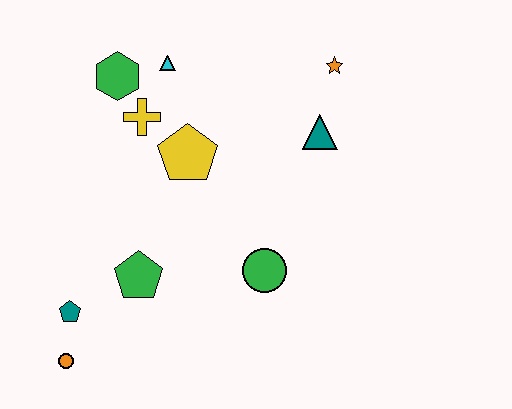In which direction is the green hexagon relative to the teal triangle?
The green hexagon is to the left of the teal triangle.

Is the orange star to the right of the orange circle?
Yes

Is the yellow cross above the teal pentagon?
Yes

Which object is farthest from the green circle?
The green hexagon is farthest from the green circle.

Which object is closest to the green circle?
The green pentagon is closest to the green circle.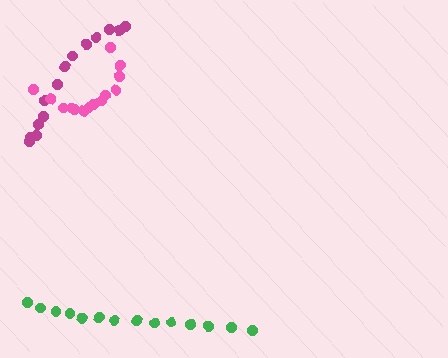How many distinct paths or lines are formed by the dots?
There are 3 distinct paths.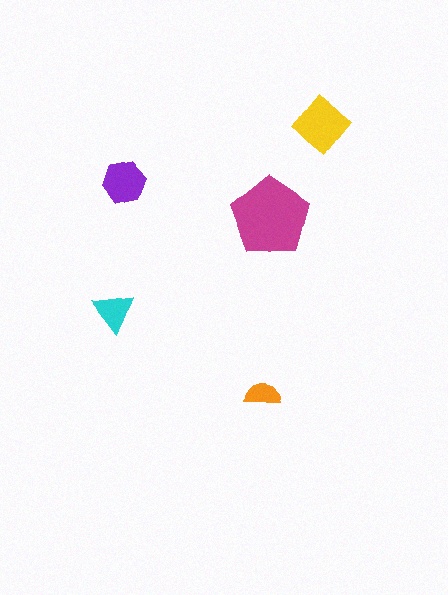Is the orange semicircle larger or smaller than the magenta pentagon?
Smaller.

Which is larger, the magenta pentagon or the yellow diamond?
The magenta pentagon.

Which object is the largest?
The magenta pentagon.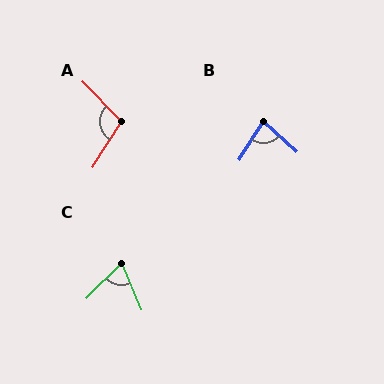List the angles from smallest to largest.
C (67°), B (80°), A (104°).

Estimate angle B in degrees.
Approximately 80 degrees.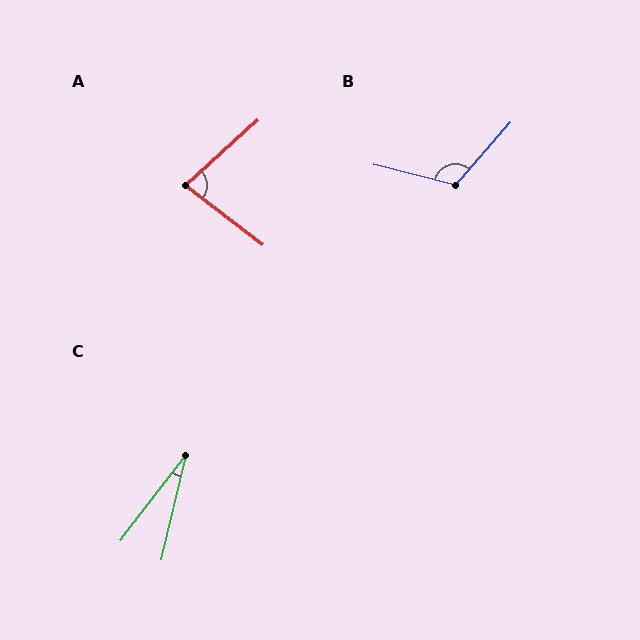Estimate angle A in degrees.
Approximately 79 degrees.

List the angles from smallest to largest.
C (24°), A (79°), B (117°).